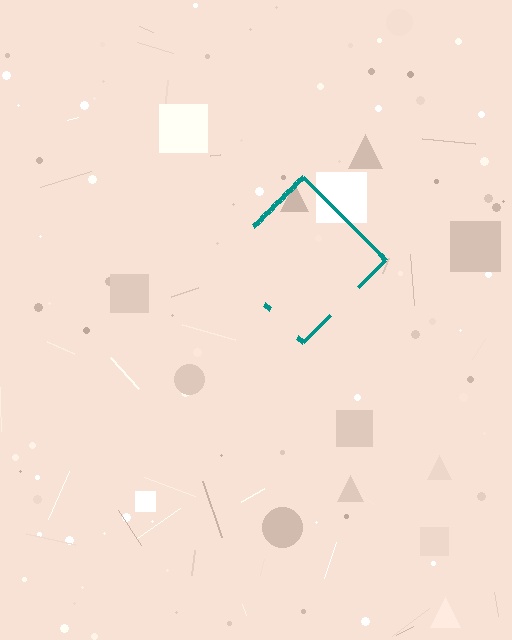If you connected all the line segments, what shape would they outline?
They would outline a diamond.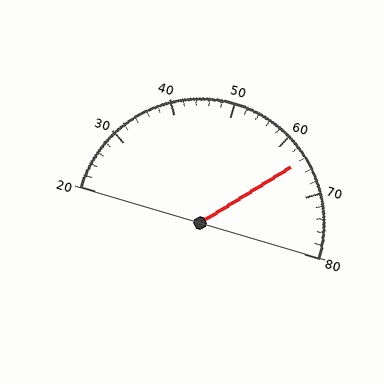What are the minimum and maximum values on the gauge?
The gauge ranges from 20 to 80.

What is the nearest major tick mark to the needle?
The nearest major tick mark is 60.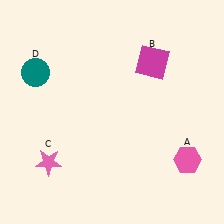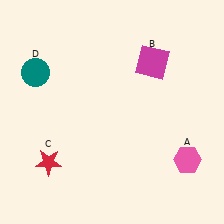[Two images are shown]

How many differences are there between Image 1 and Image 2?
There is 1 difference between the two images.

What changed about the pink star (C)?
In Image 1, C is pink. In Image 2, it changed to red.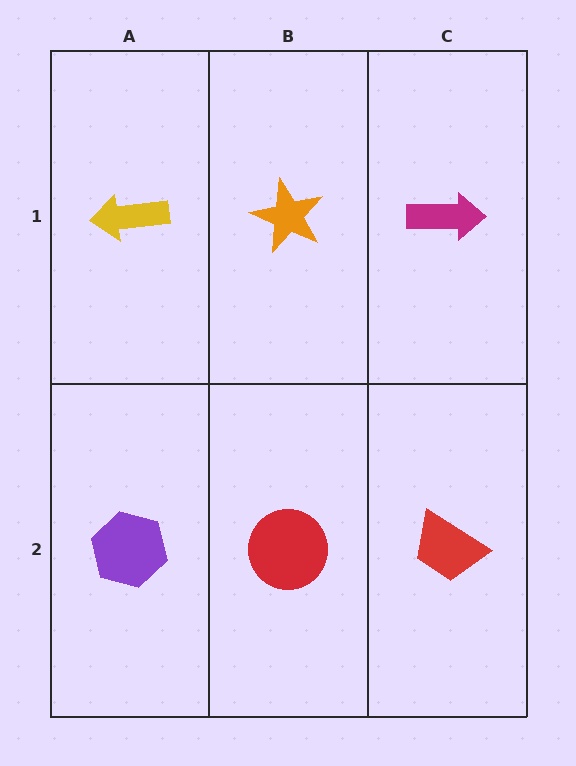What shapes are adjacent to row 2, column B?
An orange star (row 1, column B), a purple hexagon (row 2, column A), a red trapezoid (row 2, column C).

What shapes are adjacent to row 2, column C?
A magenta arrow (row 1, column C), a red circle (row 2, column B).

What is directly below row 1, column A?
A purple hexagon.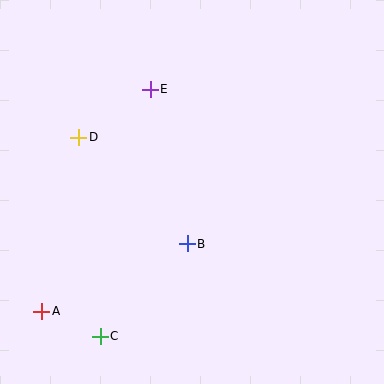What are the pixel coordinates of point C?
Point C is at (100, 336).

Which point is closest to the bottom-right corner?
Point B is closest to the bottom-right corner.